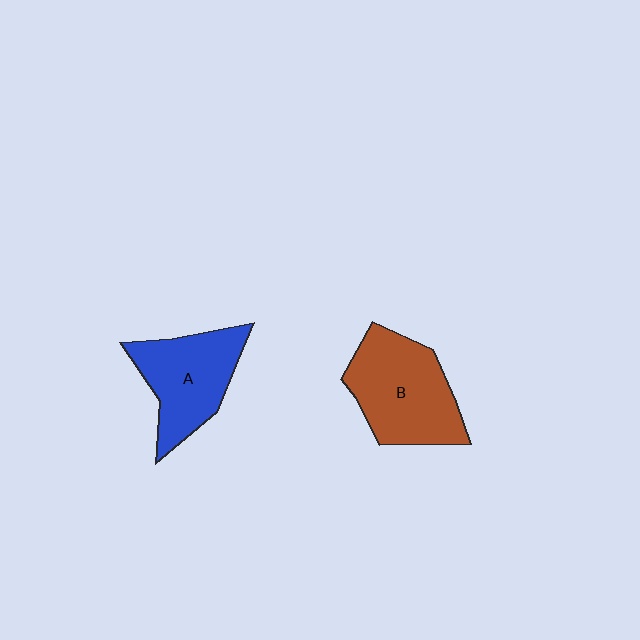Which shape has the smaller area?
Shape A (blue).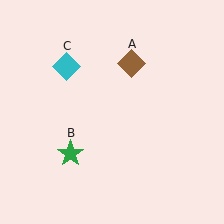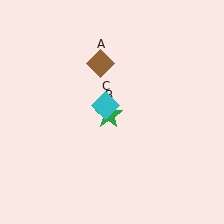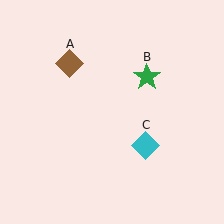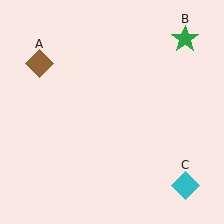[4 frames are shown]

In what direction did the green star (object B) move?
The green star (object B) moved up and to the right.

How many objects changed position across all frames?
3 objects changed position: brown diamond (object A), green star (object B), cyan diamond (object C).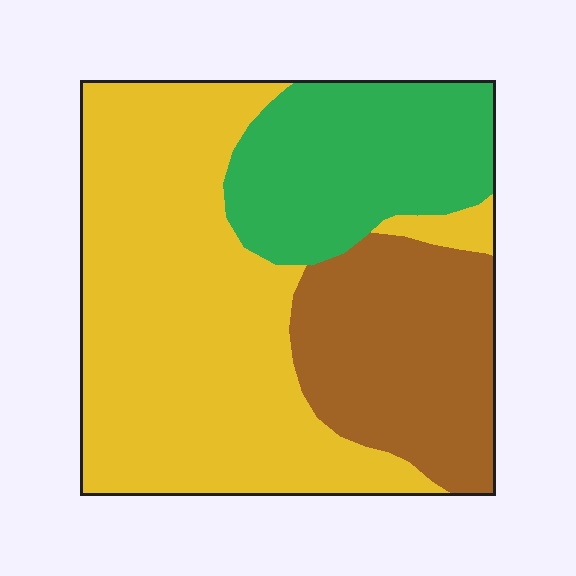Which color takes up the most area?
Yellow, at roughly 55%.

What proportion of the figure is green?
Green covers 23% of the figure.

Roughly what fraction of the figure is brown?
Brown covers around 25% of the figure.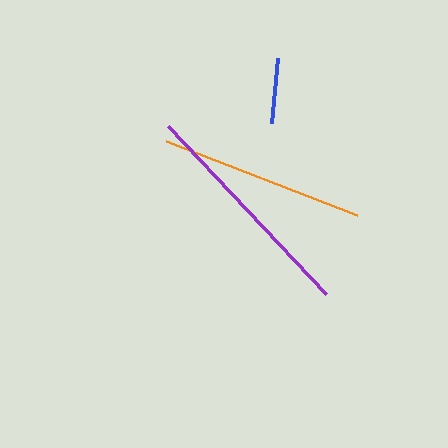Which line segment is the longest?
The purple line is the longest at approximately 230 pixels.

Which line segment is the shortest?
The blue line is the shortest at approximately 66 pixels.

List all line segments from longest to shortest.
From longest to shortest: purple, orange, blue.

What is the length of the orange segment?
The orange segment is approximately 205 pixels long.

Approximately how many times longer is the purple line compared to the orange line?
The purple line is approximately 1.1 times the length of the orange line.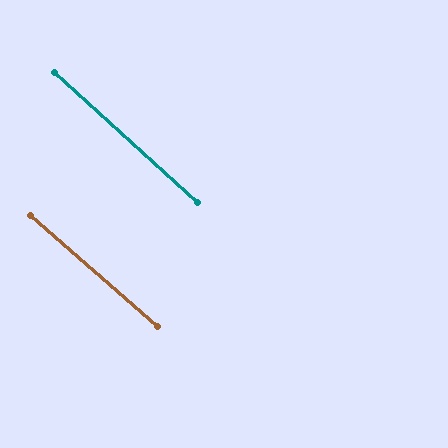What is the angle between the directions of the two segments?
Approximately 1 degree.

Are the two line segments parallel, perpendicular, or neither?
Parallel — their directions differ by only 1.0°.